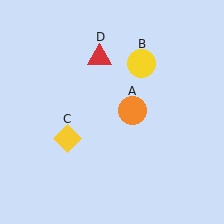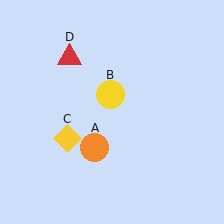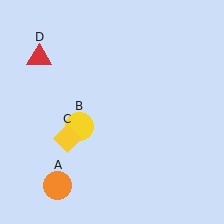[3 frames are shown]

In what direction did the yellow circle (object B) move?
The yellow circle (object B) moved down and to the left.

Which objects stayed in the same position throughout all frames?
Yellow diamond (object C) remained stationary.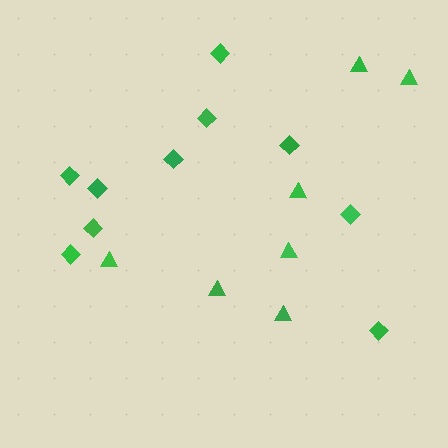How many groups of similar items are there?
There are 2 groups: one group of diamonds (10) and one group of triangles (7).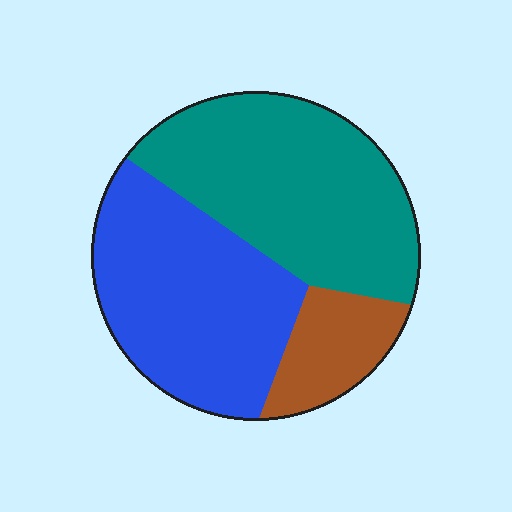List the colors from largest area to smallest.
From largest to smallest: teal, blue, brown.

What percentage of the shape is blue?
Blue takes up about two fifths (2/5) of the shape.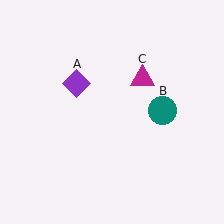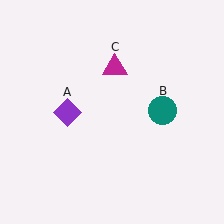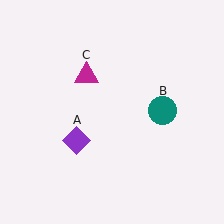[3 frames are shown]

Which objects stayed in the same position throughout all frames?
Teal circle (object B) remained stationary.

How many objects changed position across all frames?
2 objects changed position: purple diamond (object A), magenta triangle (object C).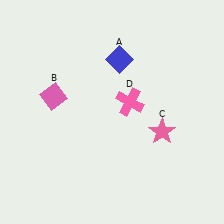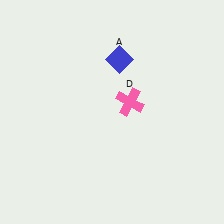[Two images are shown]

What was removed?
The pink diamond (B), the pink star (C) were removed in Image 2.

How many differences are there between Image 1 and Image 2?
There are 2 differences between the two images.